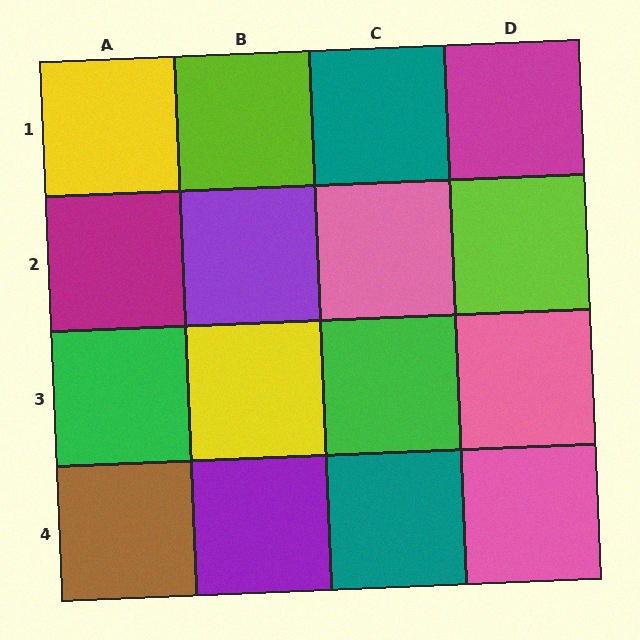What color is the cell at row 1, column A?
Yellow.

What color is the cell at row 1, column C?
Teal.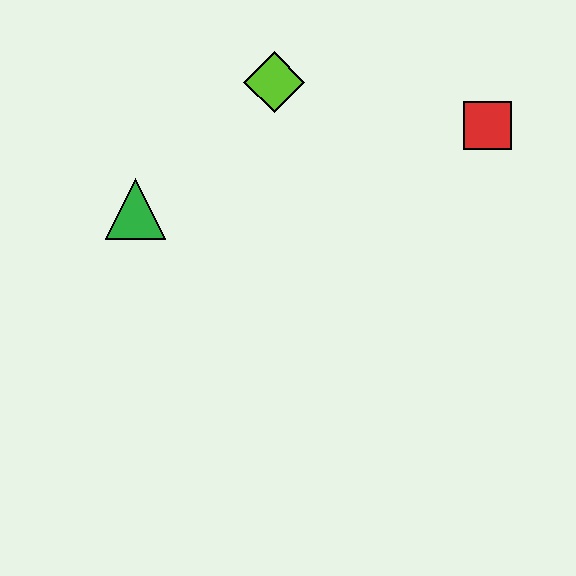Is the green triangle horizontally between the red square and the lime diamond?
No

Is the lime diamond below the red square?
No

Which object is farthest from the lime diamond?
The red square is farthest from the lime diamond.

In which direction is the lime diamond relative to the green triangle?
The lime diamond is to the right of the green triangle.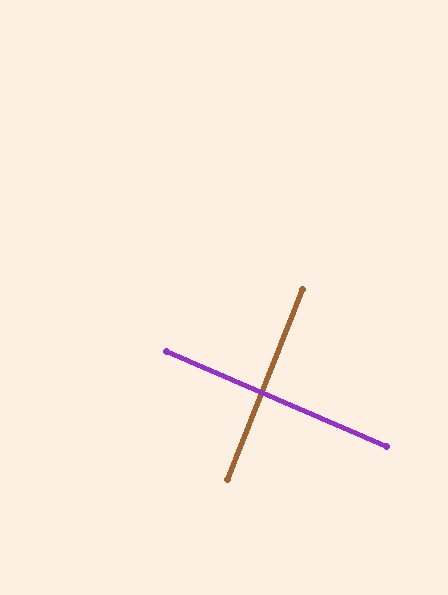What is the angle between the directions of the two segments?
Approximately 88 degrees.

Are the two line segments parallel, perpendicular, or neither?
Perpendicular — they meet at approximately 88°.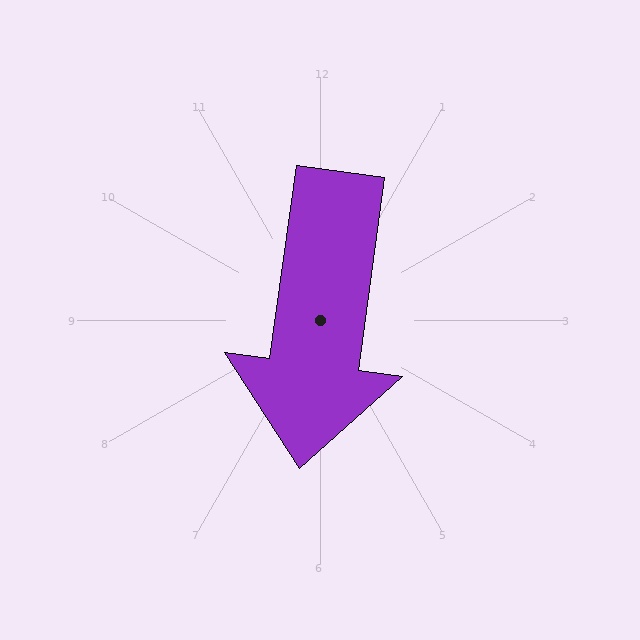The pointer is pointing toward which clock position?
Roughly 6 o'clock.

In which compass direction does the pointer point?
South.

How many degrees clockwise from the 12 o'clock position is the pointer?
Approximately 188 degrees.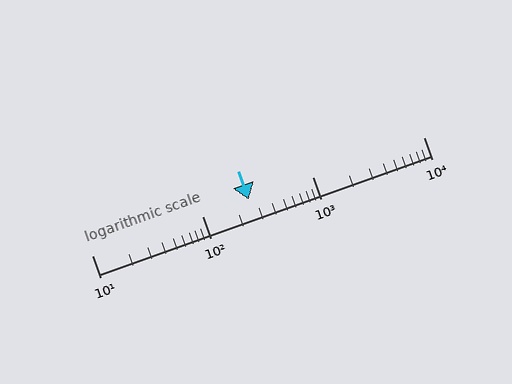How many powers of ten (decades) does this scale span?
The scale spans 3 decades, from 10 to 10000.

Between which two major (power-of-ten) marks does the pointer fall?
The pointer is between 100 and 1000.